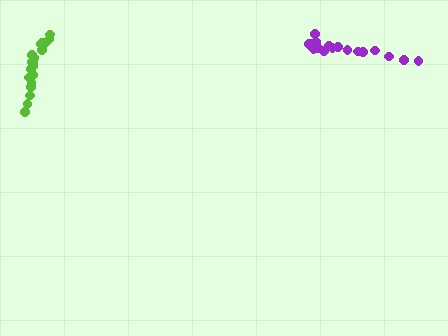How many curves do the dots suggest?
There are 2 distinct paths.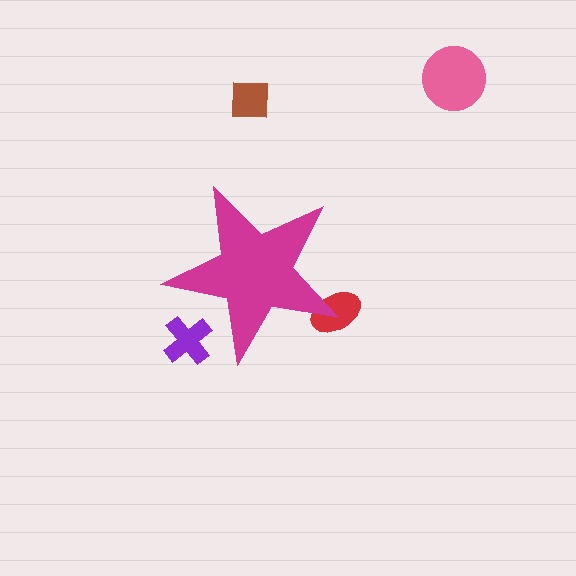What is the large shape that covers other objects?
A magenta star.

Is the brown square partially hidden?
No, the brown square is fully visible.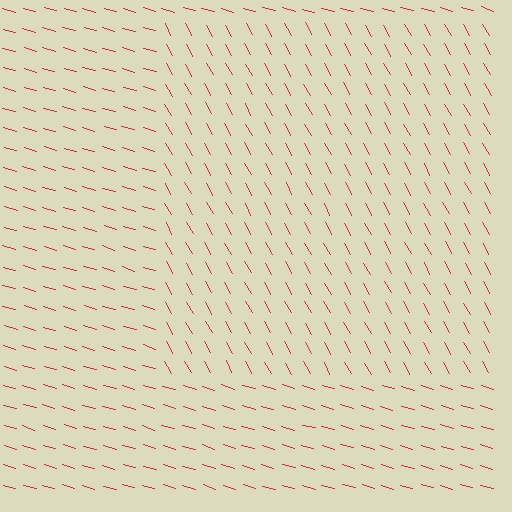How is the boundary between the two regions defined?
The boundary is defined purely by a change in line orientation (approximately 45 degrees difference). All lines are the same color and thickness.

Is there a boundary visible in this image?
Yes, there is a texture boundary formed by a change in line orientation.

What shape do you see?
I see a rectangle.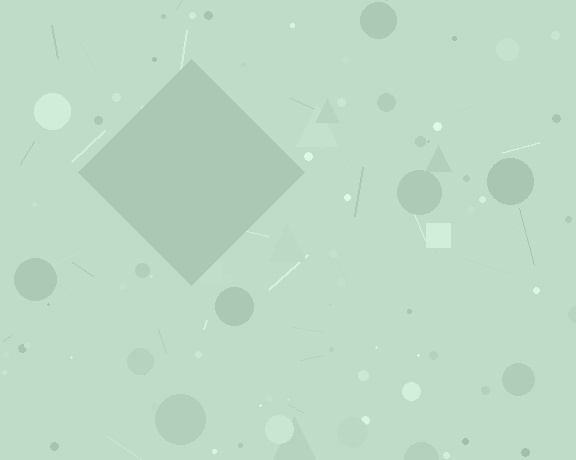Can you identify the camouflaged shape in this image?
The camouflaged shape is a diamond.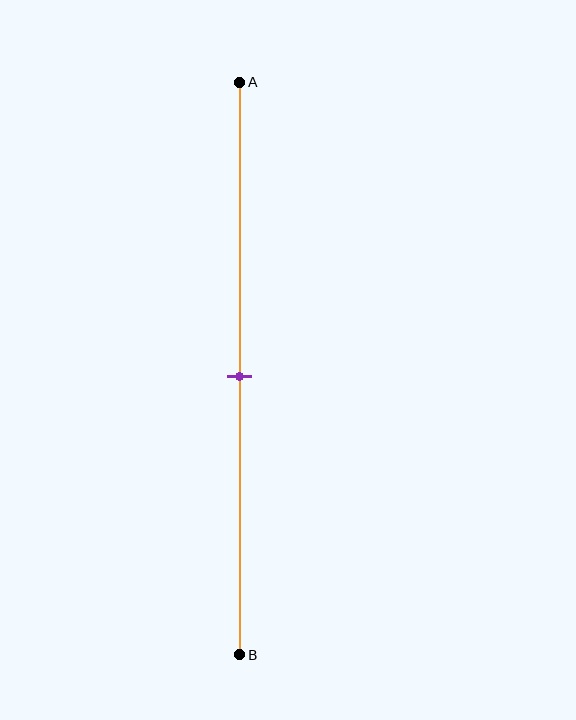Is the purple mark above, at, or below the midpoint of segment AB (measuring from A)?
The purple mark is approximately at the midpoint of segment AB.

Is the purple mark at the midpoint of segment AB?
Yes, the mark is approximately at the midpoint.